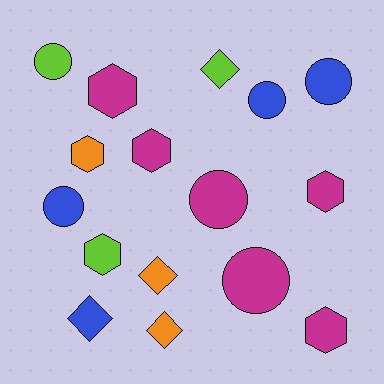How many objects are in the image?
There are 16 objects.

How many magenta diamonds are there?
There are no magenta diamonds.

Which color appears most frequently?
Magenta, with 6 objects.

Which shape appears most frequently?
Hexagon, with 6 objects.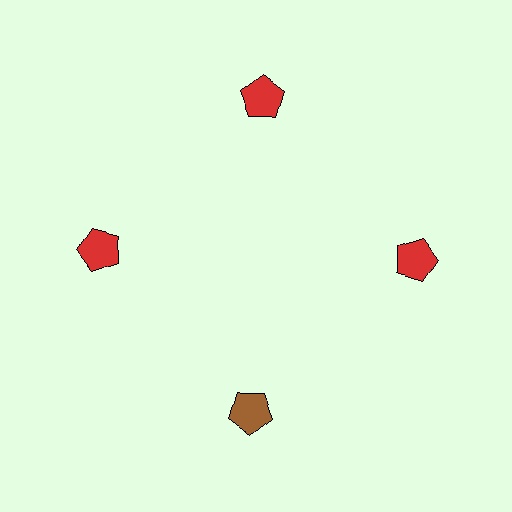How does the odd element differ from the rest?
It has a different color: brown instead of red.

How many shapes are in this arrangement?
There are 4 shapes arranged in a ring pattern.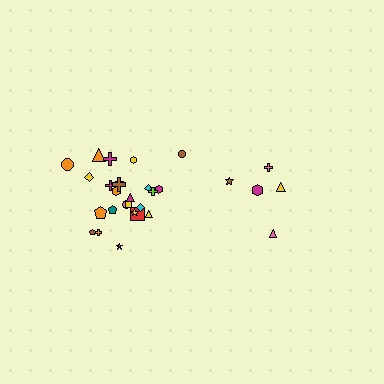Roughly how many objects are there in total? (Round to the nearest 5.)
Roughly 30 objects in total.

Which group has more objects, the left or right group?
The left group.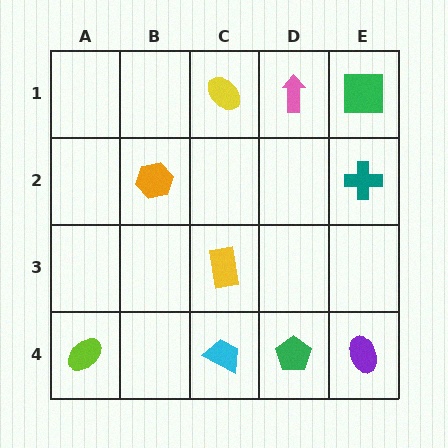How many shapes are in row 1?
3 shapes.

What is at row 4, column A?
A lime ellipse.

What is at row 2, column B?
An orange hexagon.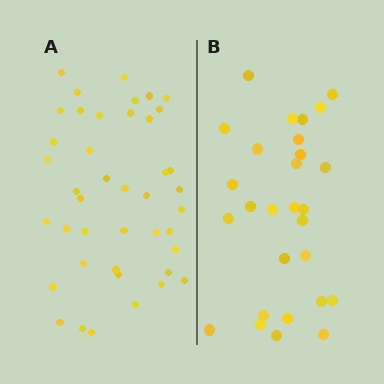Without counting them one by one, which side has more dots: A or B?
Region A (the left region) has more dots.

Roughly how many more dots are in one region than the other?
Region A has approximately 15 more dots than region B.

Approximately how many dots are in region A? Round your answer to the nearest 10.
About 40 dots. (The exact count is 42, which rounds to 40.)